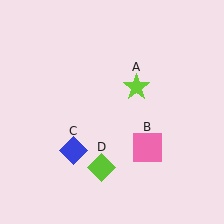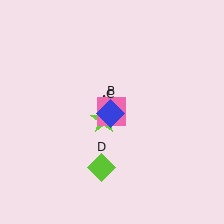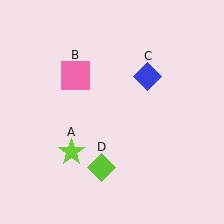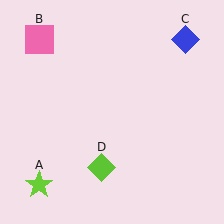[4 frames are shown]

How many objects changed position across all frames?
3 objects changed position: lime star (object A), pink square (object B), blue diamond (object C).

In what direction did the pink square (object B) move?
The pink square (object B) moved up and to the left.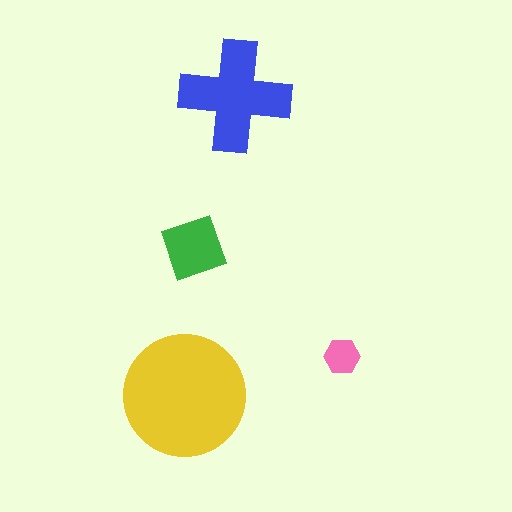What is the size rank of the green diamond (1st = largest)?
3rd.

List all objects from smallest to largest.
The pink hexagon, the green diamond, the blue cross, the yellow circle.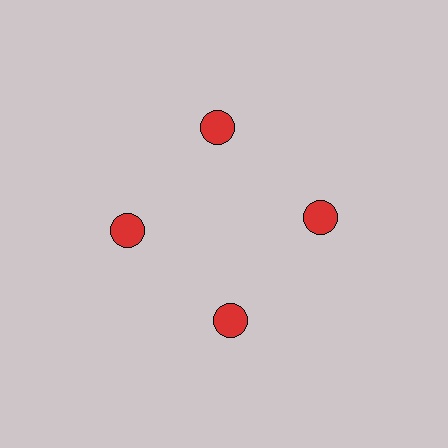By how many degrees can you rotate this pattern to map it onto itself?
The pattern maps onto itself every 90 degrees of rotation.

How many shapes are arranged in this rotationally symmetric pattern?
There are 4 shapes, arranged in 4 groups of 1.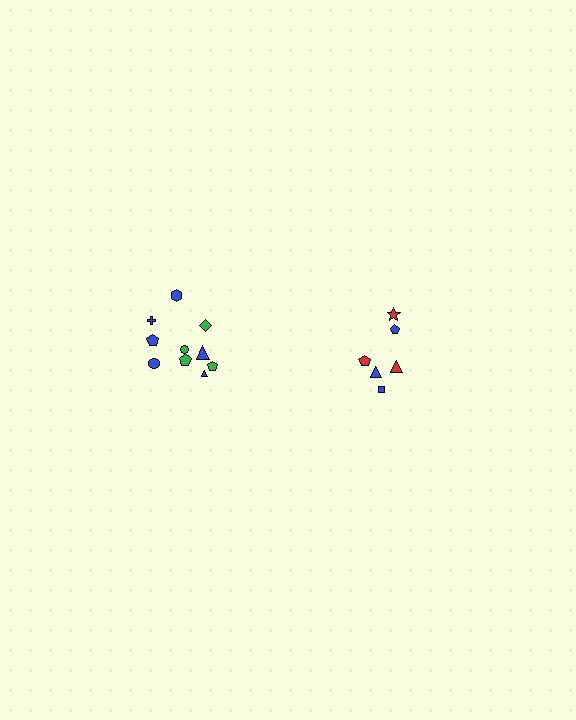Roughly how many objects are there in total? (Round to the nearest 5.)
Roughly 15 objects in total.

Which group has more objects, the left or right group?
The left group.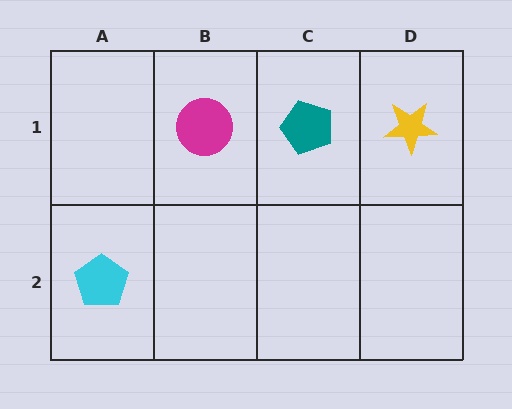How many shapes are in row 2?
1 shape.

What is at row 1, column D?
A yellow star.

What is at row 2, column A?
A cyan pentagon.